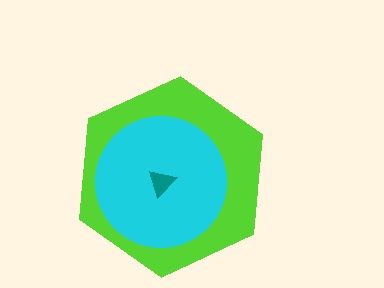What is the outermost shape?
The lime hexagon.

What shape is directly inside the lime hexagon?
The cyan circle.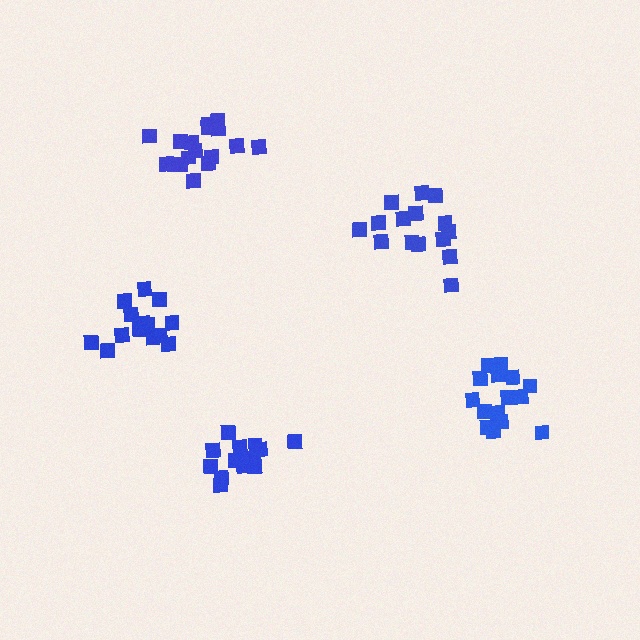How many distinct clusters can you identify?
There are 5 distinct clusters.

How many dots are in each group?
Group 1: 15 dots, Group 2: 15 dots, Group 3: 15 dots, Group 4: 15 dots, Group 5: 17 dots (77 total).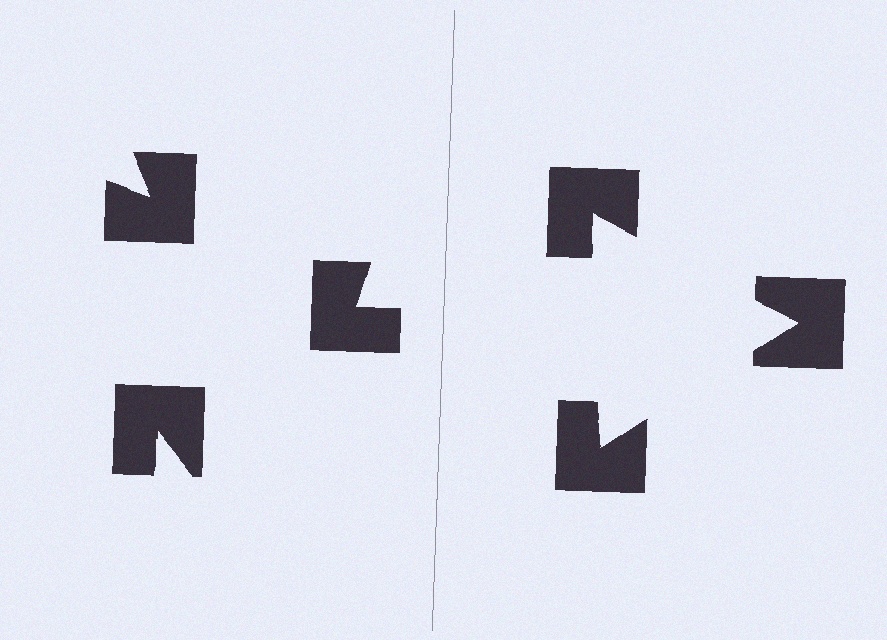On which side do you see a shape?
An illusory triangle appears on the right side. On the left side the wedge cuts are rotated, so no coherent shape forms.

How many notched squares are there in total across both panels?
6 — 3 on each side.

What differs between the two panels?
The notched squares are positioned identically on both sides; only the wedge orientations differ. On the right they align to a triangle; on the left they are misaligned.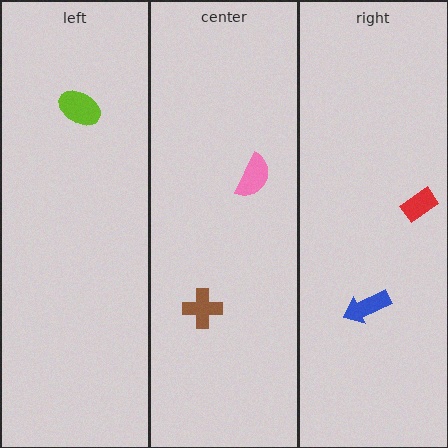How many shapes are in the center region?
2.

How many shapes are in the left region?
1.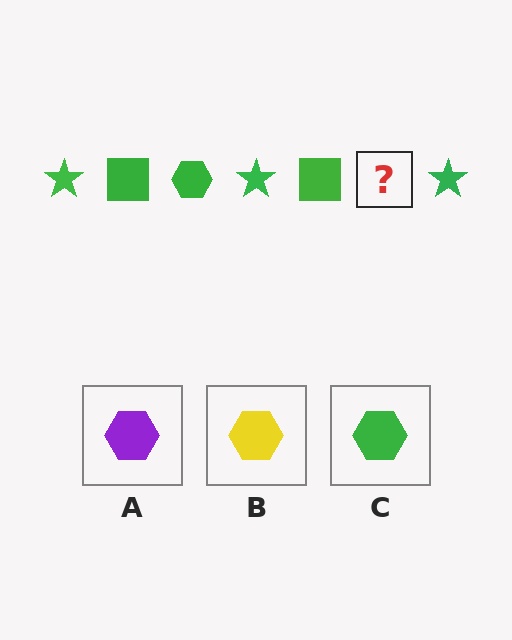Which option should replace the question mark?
Option C.